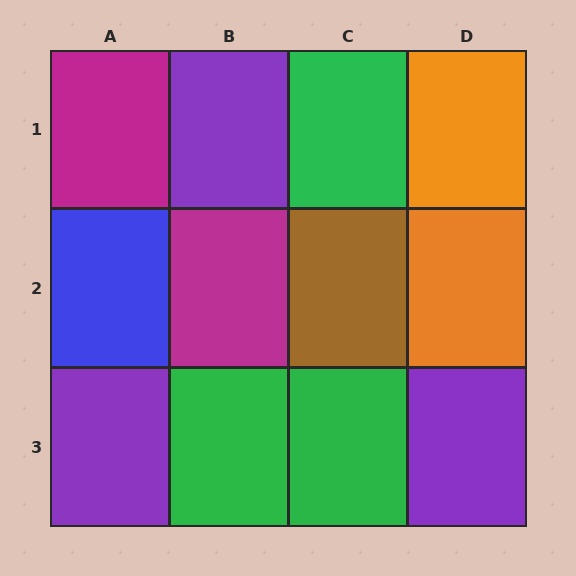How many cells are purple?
3 cells are purple.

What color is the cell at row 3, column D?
Purple.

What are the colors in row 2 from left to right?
Blue, magenta, brown, orange.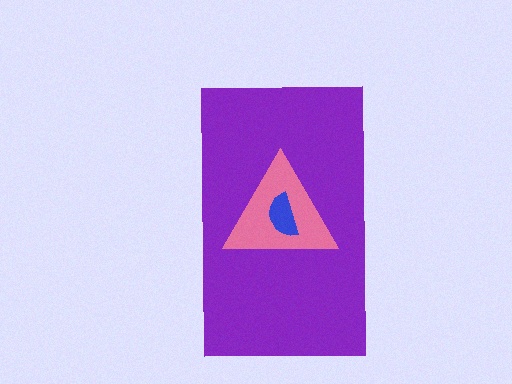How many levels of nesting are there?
3.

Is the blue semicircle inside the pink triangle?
Yes.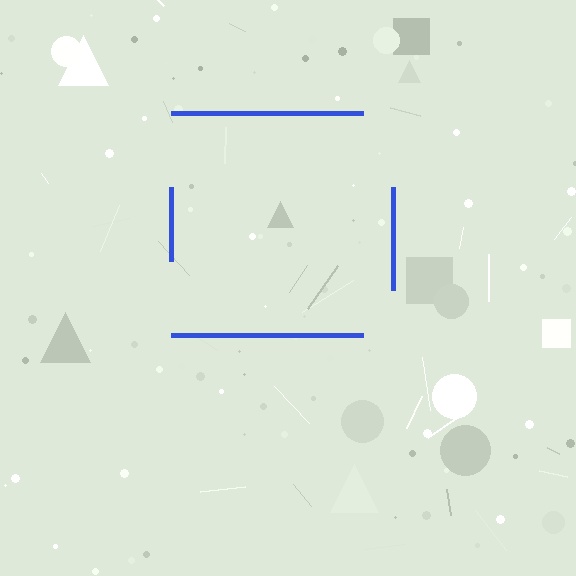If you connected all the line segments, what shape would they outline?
They would outline a square.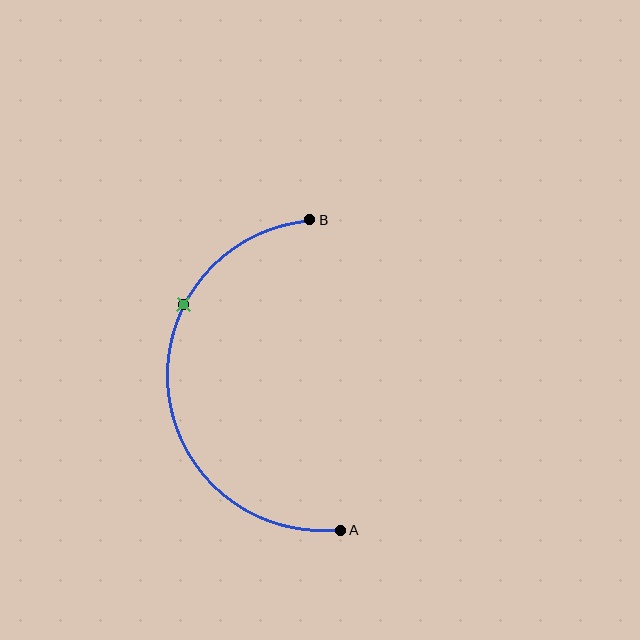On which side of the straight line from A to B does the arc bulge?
The arc bulges to the left of the straight line connecting A and B.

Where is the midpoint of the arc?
The arc midpoint is the point on the curve farthest from the straight line joining A and B. It sits to the left of that line.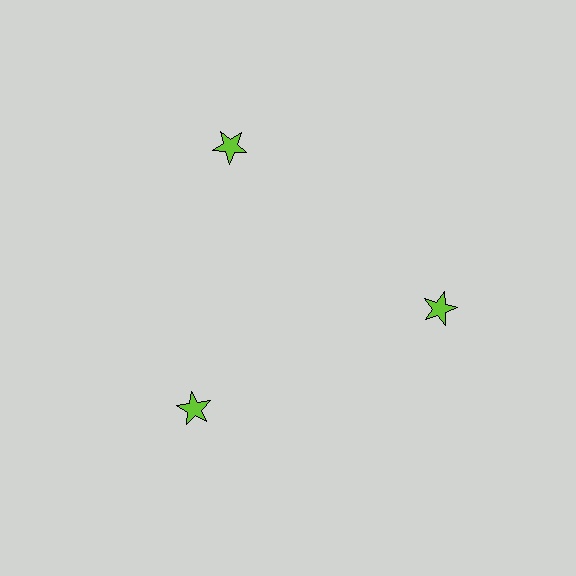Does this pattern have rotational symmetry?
Yes, this pattern has 3-fold rotational symmetry. It looks the same after rotating 120 degrees around the center.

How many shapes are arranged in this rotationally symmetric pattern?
There are 3 shapes, arranged in 3 groups of 1.